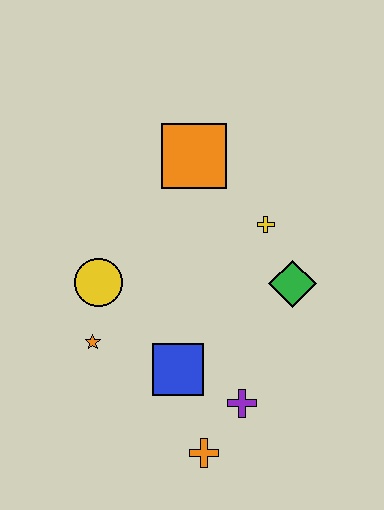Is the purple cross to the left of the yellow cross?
Yes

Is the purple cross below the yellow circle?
Yes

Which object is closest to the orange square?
The yellow cross is closest to the orange square.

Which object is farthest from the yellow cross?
The orange cross is farthest from the yellow cross.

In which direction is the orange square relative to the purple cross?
The orange square is above the purple cross.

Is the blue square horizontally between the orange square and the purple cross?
No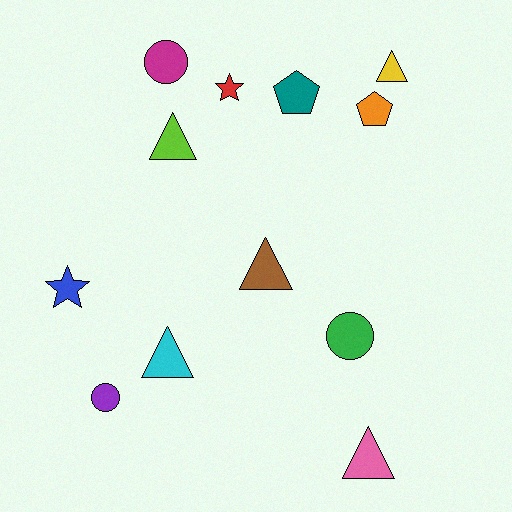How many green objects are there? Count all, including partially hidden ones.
There is 1 green object.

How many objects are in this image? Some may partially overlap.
There are 12 objects.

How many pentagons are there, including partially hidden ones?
There are 2 pentagons.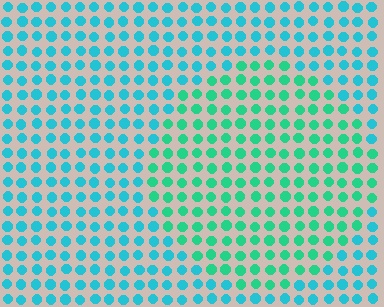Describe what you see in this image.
The image is filled with small cyan elements in a uniform arrangement. A circle-shaped region is visible where the elements are tinted to a slightly different hue, forming a subtle color boundary.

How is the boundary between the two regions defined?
The boundary is defined purely by a slight shift in hue (about 32 degrees). Spacing, size, and orientation are identical on both sides.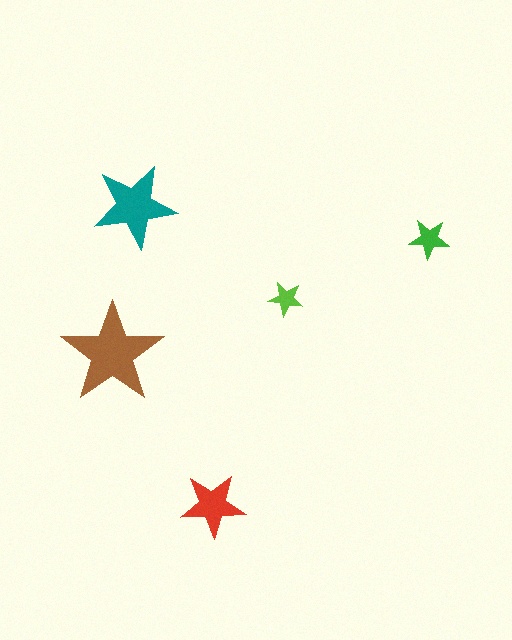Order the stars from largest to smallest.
the brown one, the teal one, the red one, the green one, the lime one.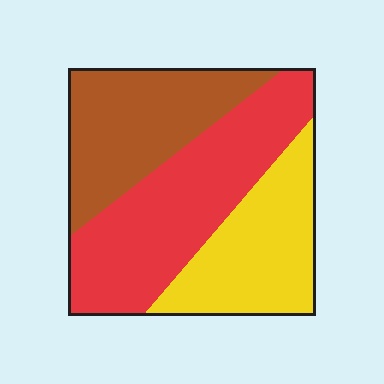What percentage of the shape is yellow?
Yellow covers roughly 30% of the shape.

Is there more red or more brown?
Red.